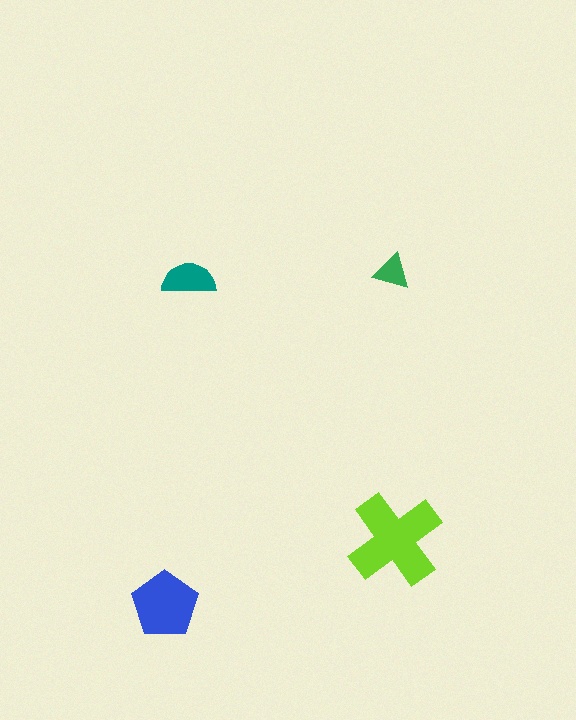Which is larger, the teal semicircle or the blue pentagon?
The blue pentagon.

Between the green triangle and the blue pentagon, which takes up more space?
The blue pentagon.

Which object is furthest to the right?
The lime cross is rightmost.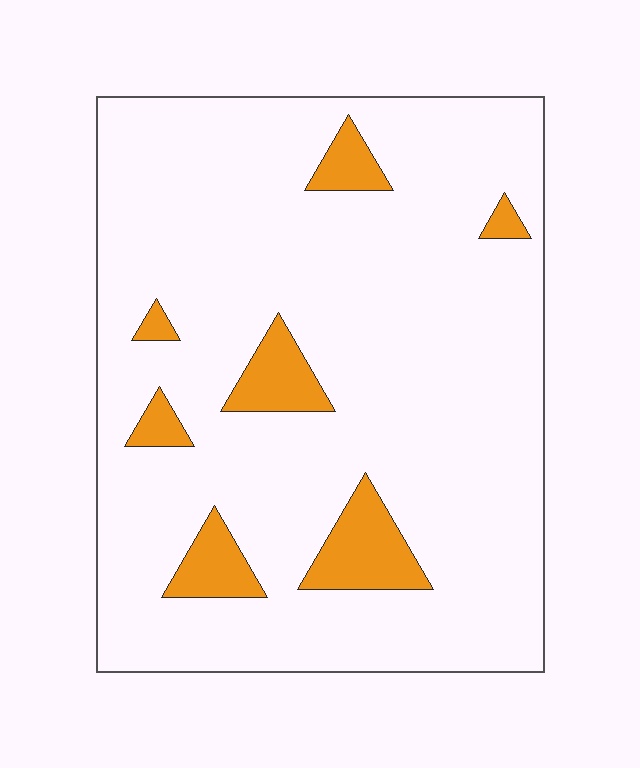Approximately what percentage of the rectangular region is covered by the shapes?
Approximately 10%.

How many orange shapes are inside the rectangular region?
7.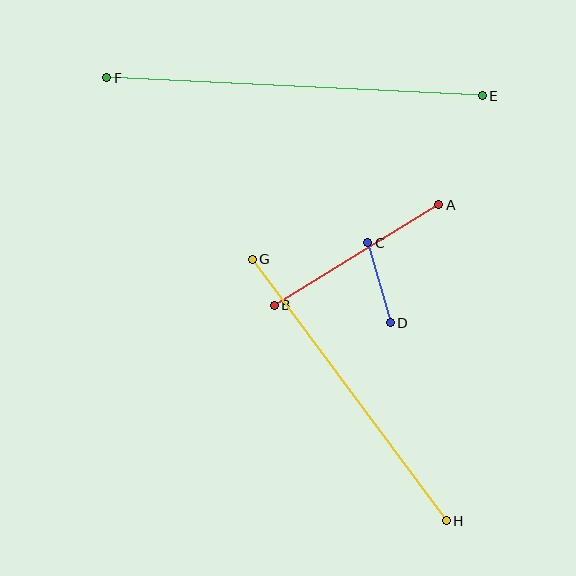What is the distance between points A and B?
The distance is approximately 192 pixels.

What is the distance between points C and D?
The distance is approximately 83 pixels.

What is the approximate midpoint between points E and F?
The midpoint is at approximately (294, 87) pixels.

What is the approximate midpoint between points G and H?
The midpoint is at approximately (349, 390) pixels.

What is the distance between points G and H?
The distance is approximately 326 pixels.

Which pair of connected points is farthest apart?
Points E and F are farthest apart.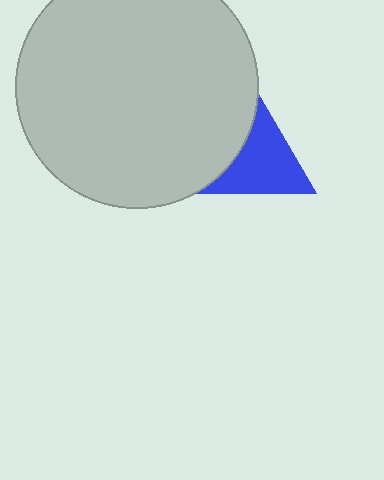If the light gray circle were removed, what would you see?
You would see the complete blue triangle.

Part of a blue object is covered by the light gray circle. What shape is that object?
It is a triangle.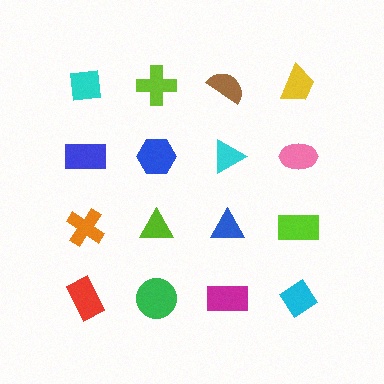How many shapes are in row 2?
4 shapes.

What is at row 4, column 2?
A green circle.